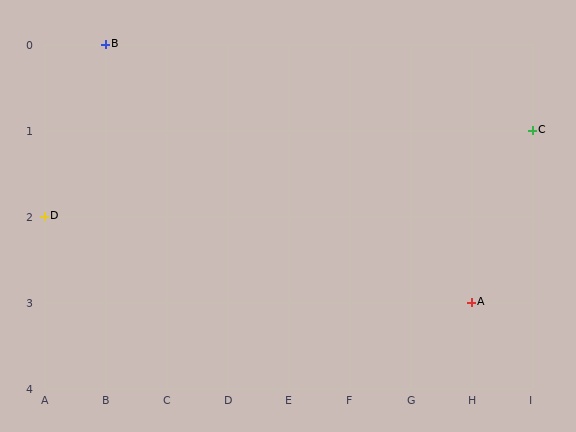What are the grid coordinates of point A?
Point A is at grid coordinates (H, 3).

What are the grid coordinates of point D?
Point D is at grid coordinates (A, 2).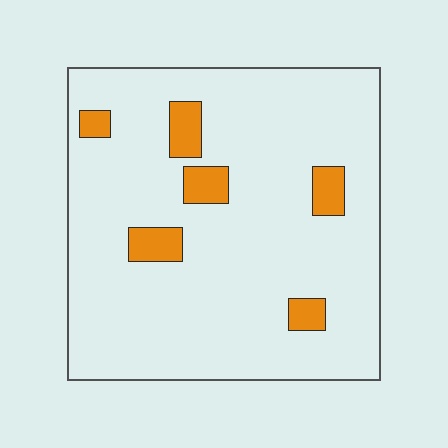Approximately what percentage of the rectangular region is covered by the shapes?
Approximately 10%.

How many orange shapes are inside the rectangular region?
6.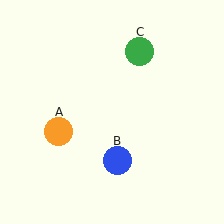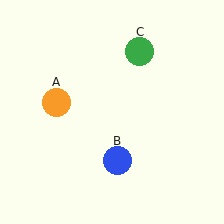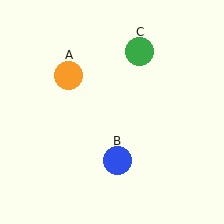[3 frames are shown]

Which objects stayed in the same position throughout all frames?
Blue circle (object B) and green circle (object C) remained stationary.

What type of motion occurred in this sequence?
The orange circle (object A) rotated clockwise around the center of the scene.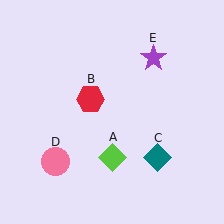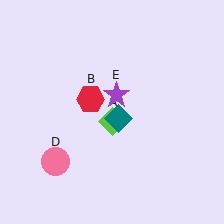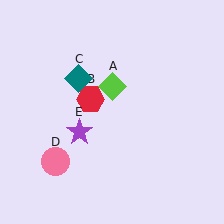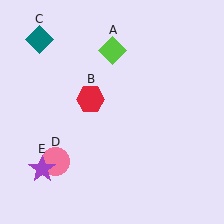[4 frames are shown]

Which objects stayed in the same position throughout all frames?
Red hexagon (object B) and pink circle (object D) remained stationary.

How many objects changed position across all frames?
3 objects changed position: lime diamond (object A), teal diamond (object C), purple star (object E).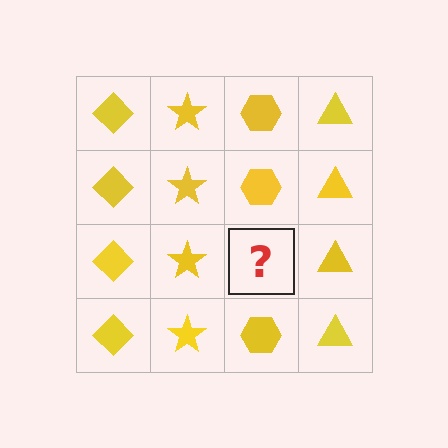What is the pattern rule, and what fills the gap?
The rule is that each column has a consistent shape. The gap should be filled with a yellow hexagon.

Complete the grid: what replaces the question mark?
The question mark should be replaced with a yellow hexagon.